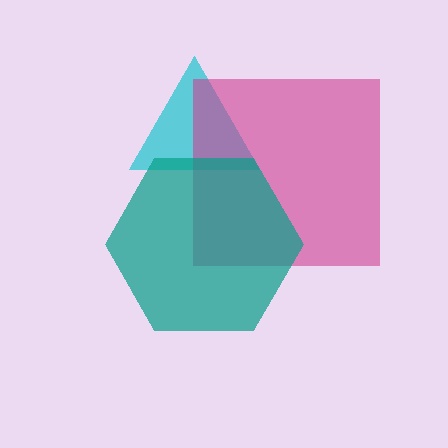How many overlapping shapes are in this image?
There are 3 overlapping shapes in the image.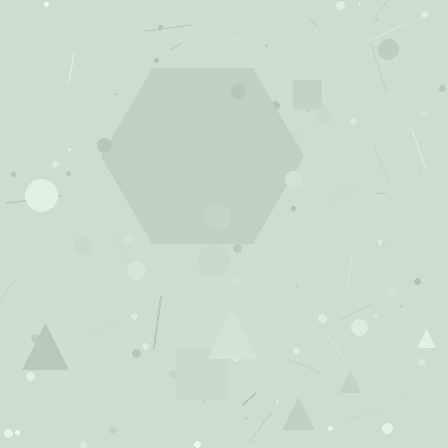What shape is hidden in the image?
A hexagon is hidden in the image.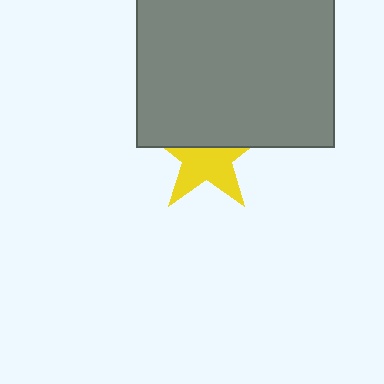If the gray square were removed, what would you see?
You would see the complete yellow star.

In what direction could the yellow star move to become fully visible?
The yellow star could move down. That would shift it out from behind the gray square entirely.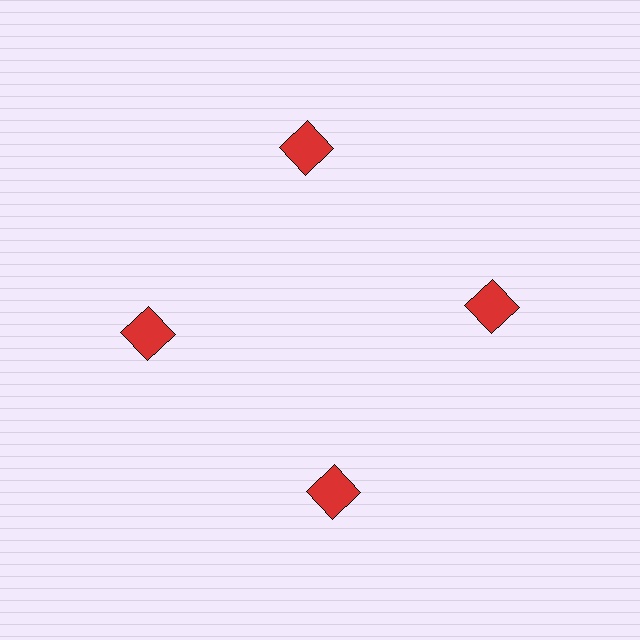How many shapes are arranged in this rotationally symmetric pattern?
There are 4 shapes, arranged in 4 groups of 1.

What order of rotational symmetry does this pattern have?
This pattern has 4-fold rotational symmetry.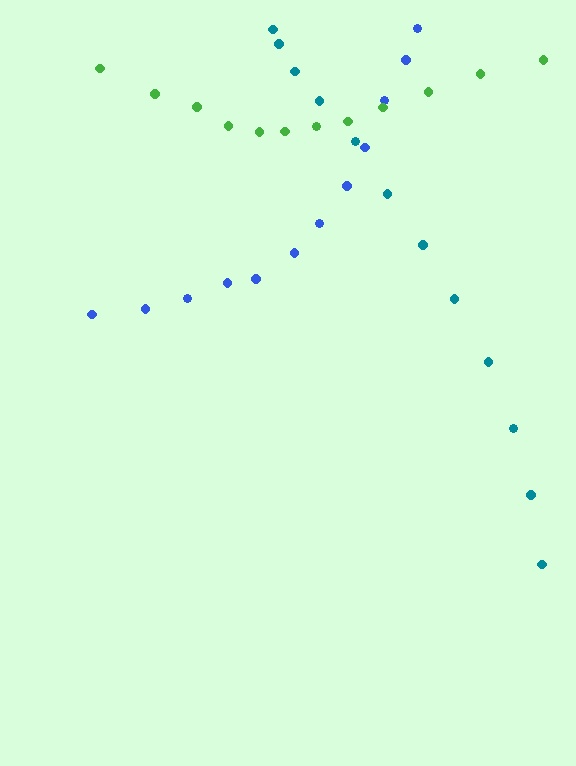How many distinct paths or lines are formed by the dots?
There are 3 distinct paths.